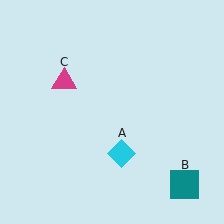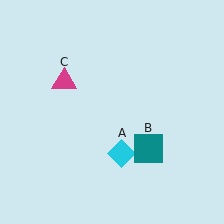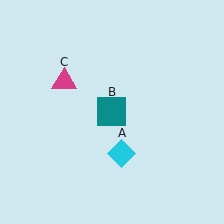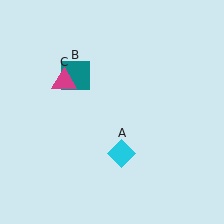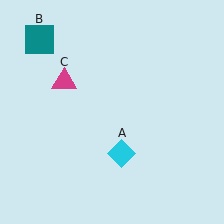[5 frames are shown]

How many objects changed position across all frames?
1 object changed position: teal square (object B).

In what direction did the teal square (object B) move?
The teal square (object B) moved up and to the left.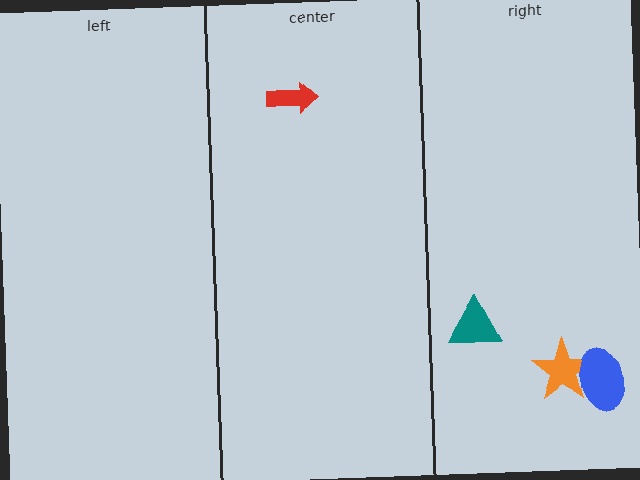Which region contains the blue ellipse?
The right region.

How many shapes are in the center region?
1.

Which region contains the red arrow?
The center region.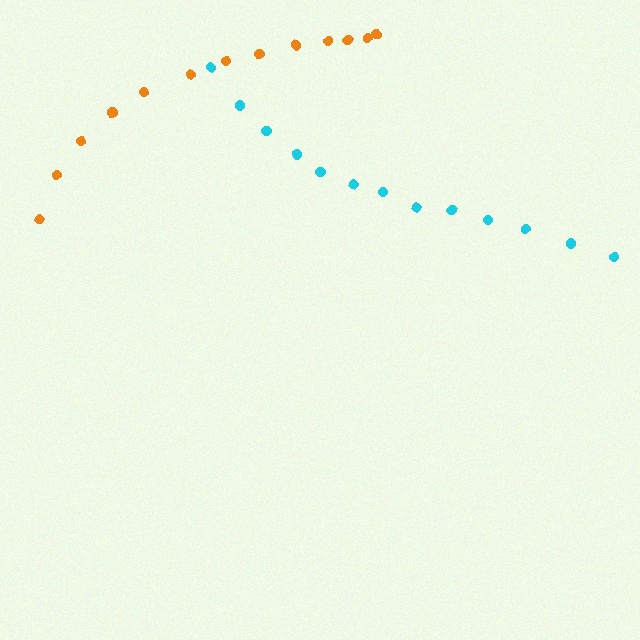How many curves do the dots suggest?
There are 2 distinct paths.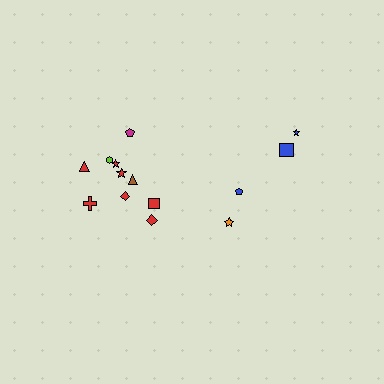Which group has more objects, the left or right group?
The left group.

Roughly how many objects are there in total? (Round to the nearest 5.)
Roughly 15 objects in total.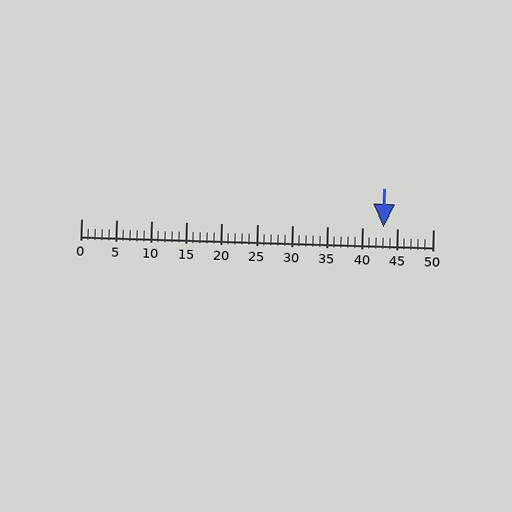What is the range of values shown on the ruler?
The ruler shows values from 0 to 50.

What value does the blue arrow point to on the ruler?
The blue arrow points to approximately 43.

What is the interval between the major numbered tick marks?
The major tick marks are spaced 5 units apart.